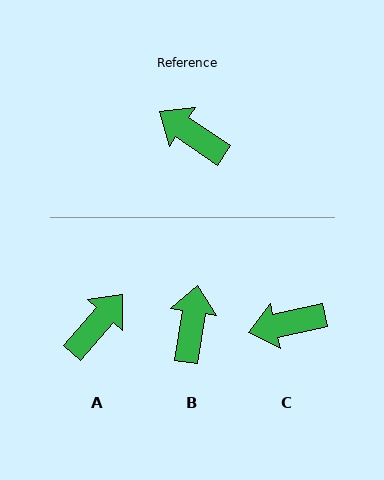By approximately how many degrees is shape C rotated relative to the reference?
Approximately 47 degrees counter-clockwise.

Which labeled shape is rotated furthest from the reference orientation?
A, about 97 degrees away.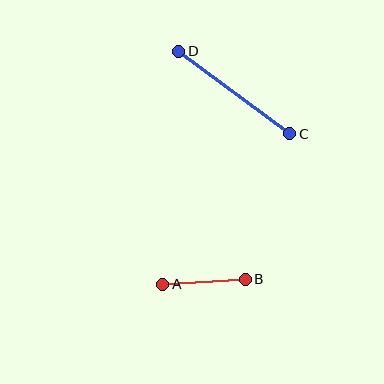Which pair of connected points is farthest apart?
Points C and D are farthest apart.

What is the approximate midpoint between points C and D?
The midpoint is at approximately (234, 92) pixels.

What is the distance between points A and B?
The distance is approximately 83 pixels.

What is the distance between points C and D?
The distance is approximately 139 pixels.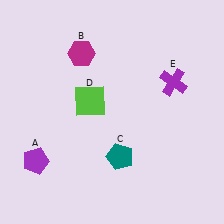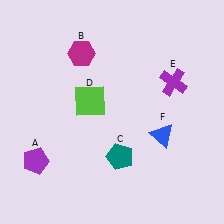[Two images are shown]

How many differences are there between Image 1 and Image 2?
There is 1 difference between the two images.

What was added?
A blue triangle (F) was added in Image 2.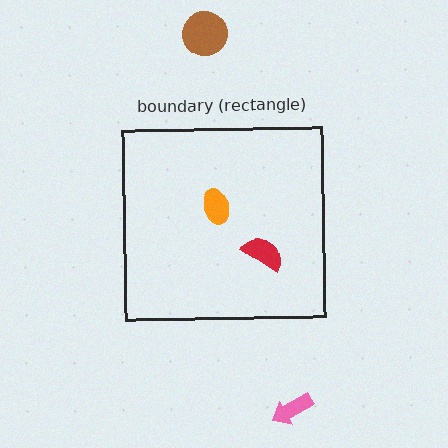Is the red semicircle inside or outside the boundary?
Inside.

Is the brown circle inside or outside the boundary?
Outside.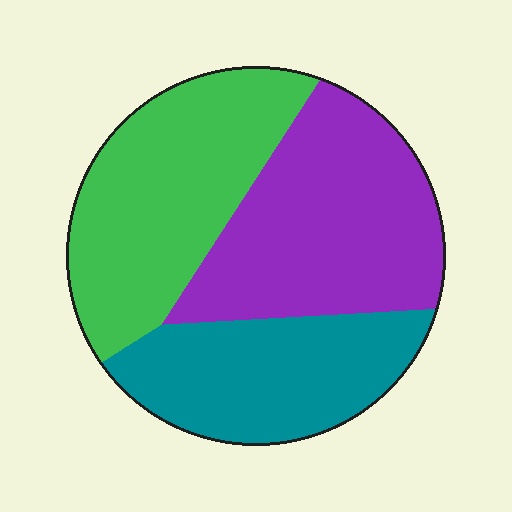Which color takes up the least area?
Teal, at roughly 30%.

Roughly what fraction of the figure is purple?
Purple covers 37% of the figure.